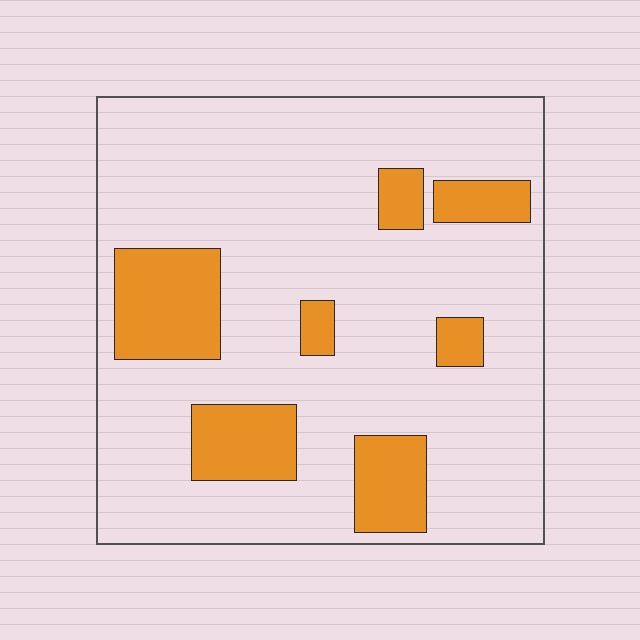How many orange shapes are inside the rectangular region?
7.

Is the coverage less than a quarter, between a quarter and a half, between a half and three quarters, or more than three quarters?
Less than a quarter.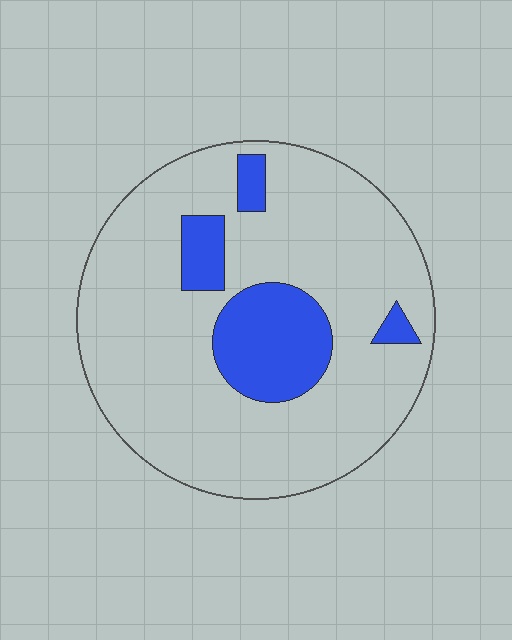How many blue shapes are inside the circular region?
4.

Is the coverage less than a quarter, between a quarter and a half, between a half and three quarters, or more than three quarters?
Less than a quarter.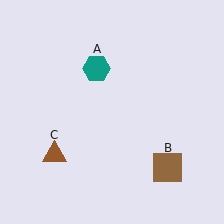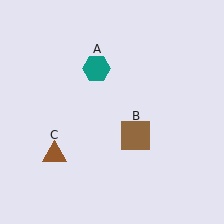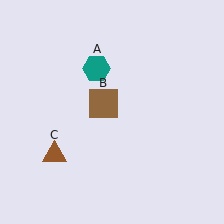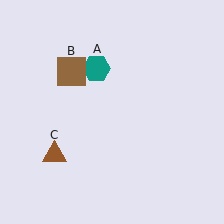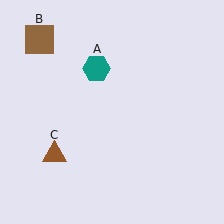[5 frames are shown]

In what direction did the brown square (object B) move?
The brown square (object B) moved up and to the left.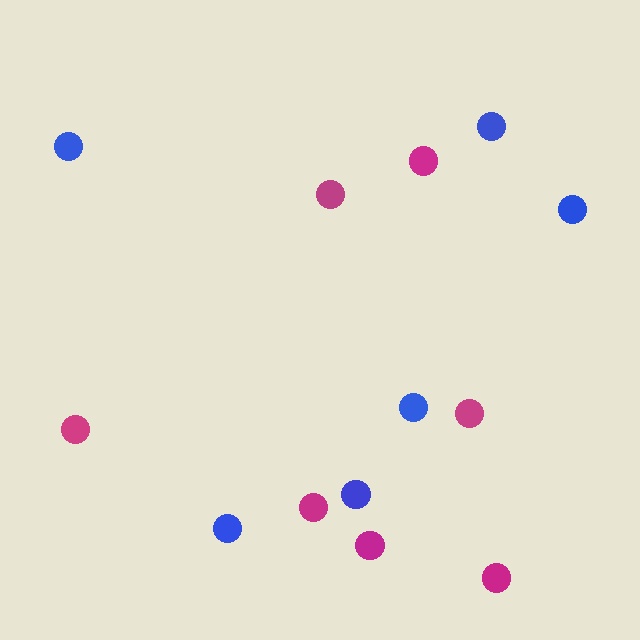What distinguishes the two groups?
There are 2 groups: one group of blue circles (6) and one group of magenta circles (7).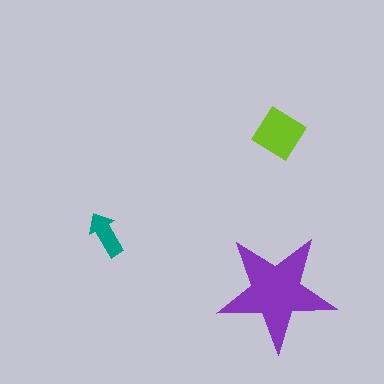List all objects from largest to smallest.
The purple star, the lime diamond, the teal arrow.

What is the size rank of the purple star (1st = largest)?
1st.